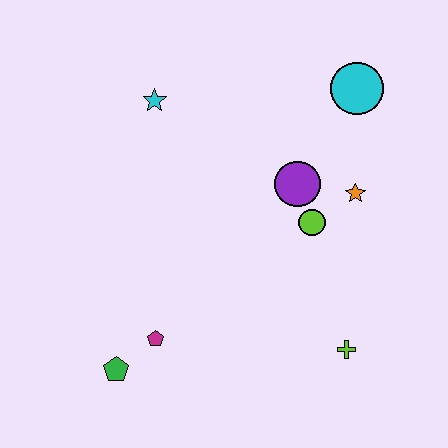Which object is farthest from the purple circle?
The green pentagon is farthest from the purple circle.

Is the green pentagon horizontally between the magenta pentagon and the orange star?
No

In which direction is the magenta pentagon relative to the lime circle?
The magenta pentagon is to the left of the lime circle.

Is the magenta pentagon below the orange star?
Yes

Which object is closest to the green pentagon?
The magenta pentagon is closest to the green pentagon.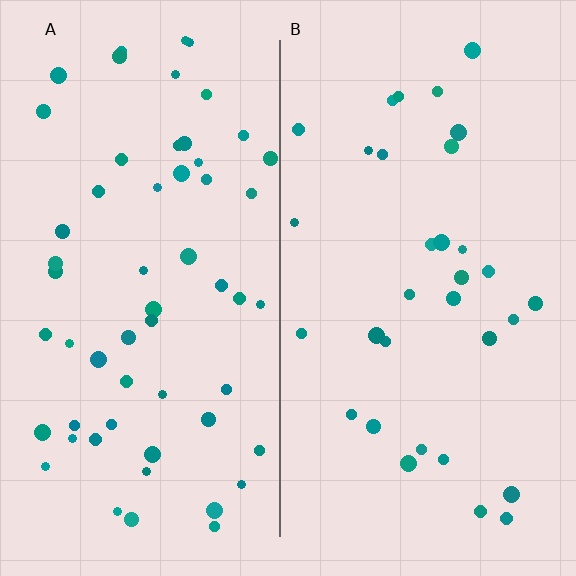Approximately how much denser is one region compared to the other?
Approximately 1.8× — region A over region B.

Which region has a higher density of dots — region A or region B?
A (the left).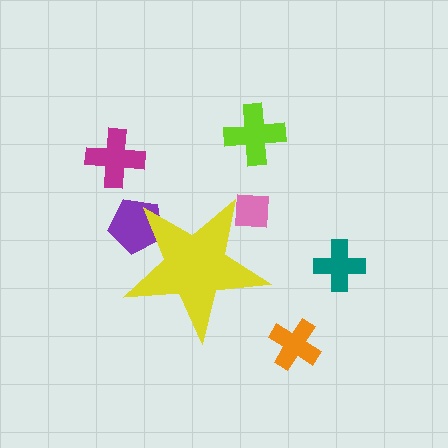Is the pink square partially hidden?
Yes, the pink square is partially hidden behind the yellow star.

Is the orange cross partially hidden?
No, the orange cross is fully visible.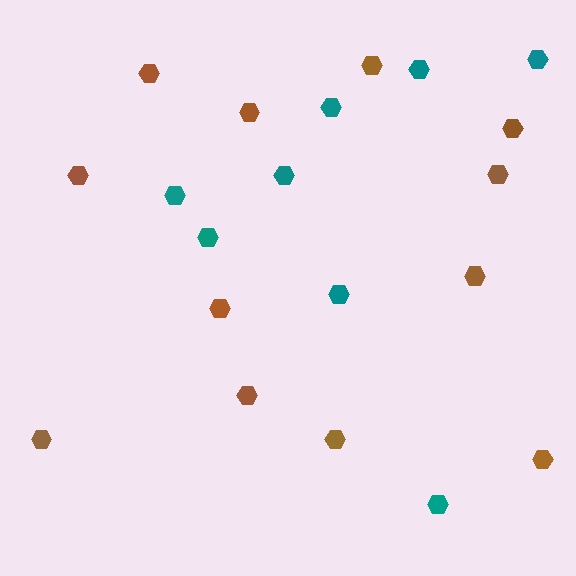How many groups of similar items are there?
There are 2 groups: one group of teal hexagons (8) and one group of brown hexagons (12).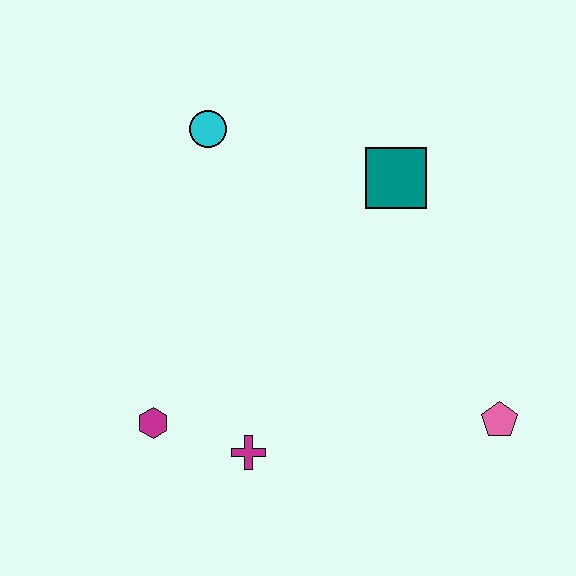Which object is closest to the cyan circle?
The teal square is closest to the cyan circle.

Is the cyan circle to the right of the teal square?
No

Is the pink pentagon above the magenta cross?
Yes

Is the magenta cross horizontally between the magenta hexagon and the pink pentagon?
Yes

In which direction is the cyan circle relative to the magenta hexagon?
The cyan circle is above the magenta hexagon.